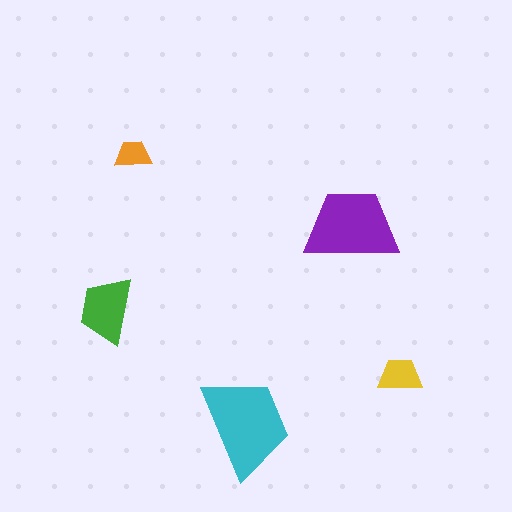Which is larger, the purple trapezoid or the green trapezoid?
The purple one.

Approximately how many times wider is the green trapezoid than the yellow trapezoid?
About 1.5 times wider.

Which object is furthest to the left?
The green trapezoid is leftmost.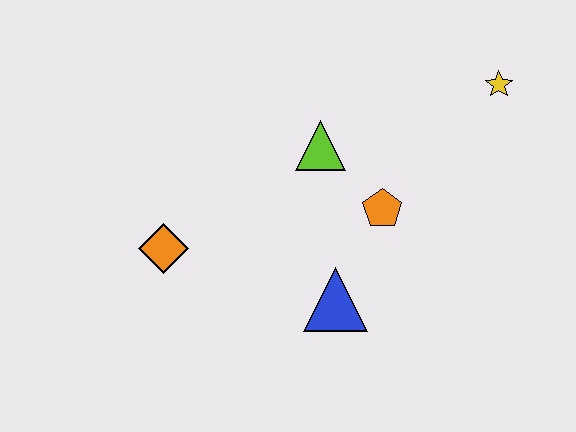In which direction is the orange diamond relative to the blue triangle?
The orange diamond is to the left of the blue triangle.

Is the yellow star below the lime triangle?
No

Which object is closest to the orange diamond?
The blue triangle is closest to the orange diamond.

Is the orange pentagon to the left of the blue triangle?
No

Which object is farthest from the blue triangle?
The yellow star is farthest from the blue triangle.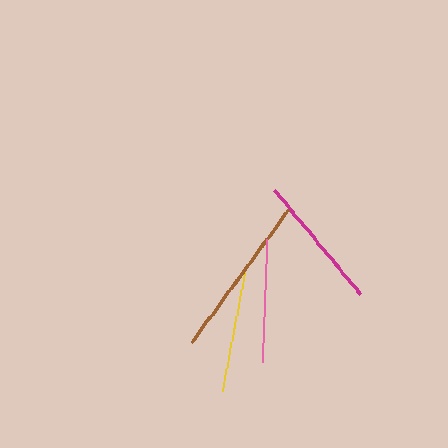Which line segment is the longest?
The brown line is the longest at approximately 167 pixels.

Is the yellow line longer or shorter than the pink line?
The pink line is longer than the yellow line.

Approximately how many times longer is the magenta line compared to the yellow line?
The magenta line is approximately 1.1 times the length of the yellow line.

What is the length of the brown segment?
The brown segment is approximately 167 pixels long.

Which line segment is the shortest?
The yellow line is the shortest at approximately 121 pixels.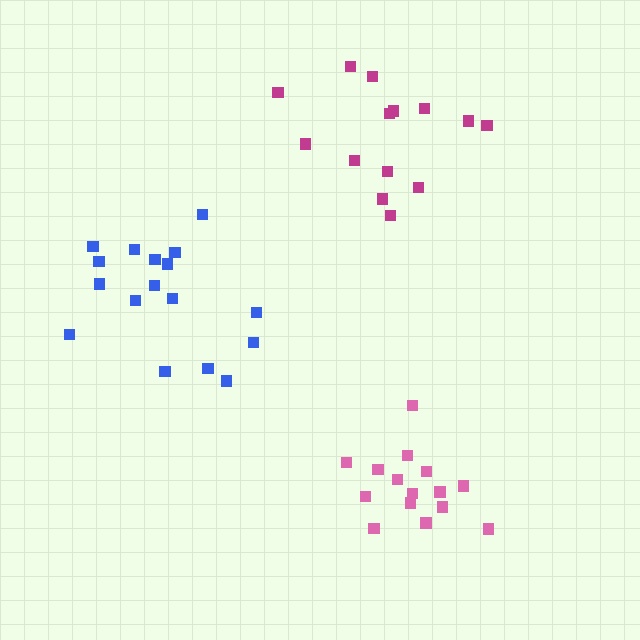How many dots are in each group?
Group 1: 14 dots, Group 2: 17 dots, Group 3: 15 dots (46 total).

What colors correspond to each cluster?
The clusters are colored: magenta, blue, pink.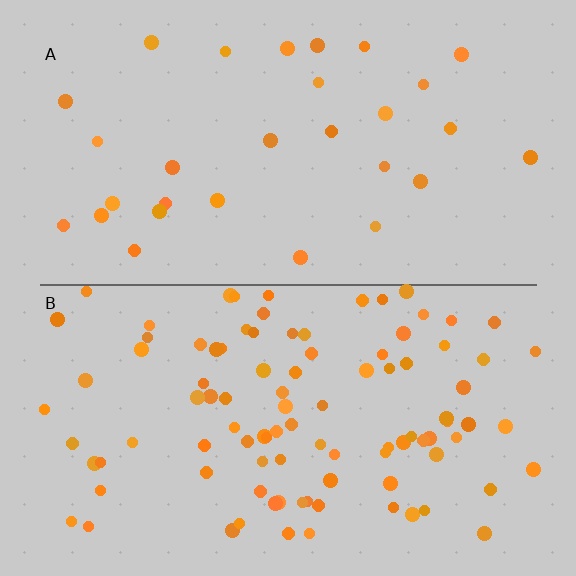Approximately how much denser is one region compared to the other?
Approximately 3.3× — region B over region A.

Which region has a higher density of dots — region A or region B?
B (the bottom).